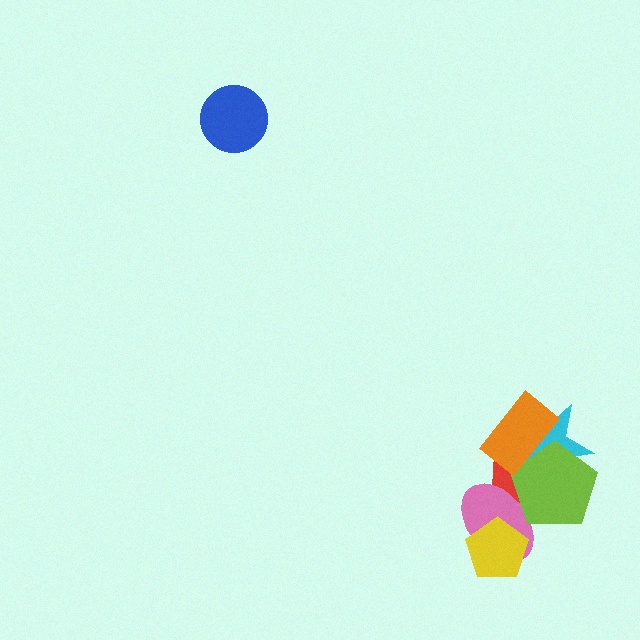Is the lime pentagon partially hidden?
Yes, it is partially covered by another shape.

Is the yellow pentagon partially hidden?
No, no other shape covers it.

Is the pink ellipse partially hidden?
Yes, it is partially covered by another shape.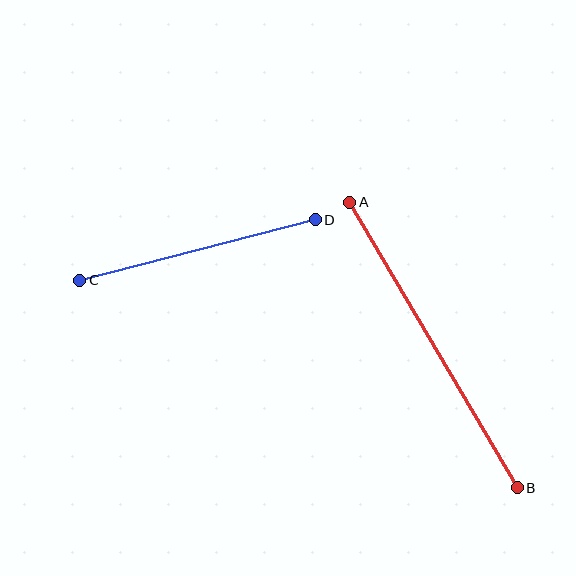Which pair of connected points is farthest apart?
Points A and B are farthest apart.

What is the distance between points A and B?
The distance is approximately 331 pixels.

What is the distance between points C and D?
The distance is approximately 243 pixels.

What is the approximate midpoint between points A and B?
The midpoint is at approximately (433, 345) pixels.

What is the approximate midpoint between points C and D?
The midpoint is at approximately (198, 250) pixels.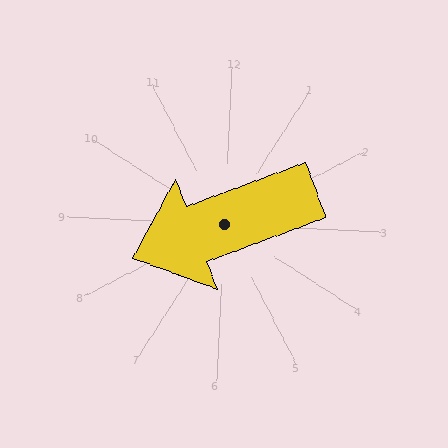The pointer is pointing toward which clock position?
Roughly 8 o'clock.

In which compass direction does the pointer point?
Southwest.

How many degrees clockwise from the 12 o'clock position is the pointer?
Approximately 247 degrees.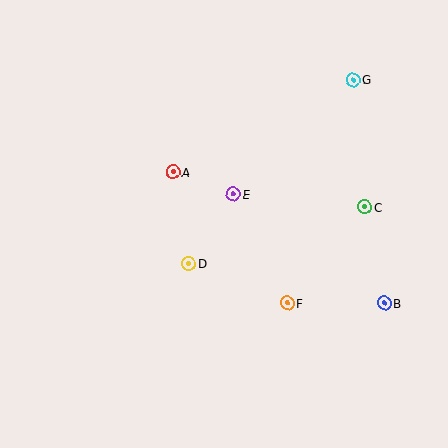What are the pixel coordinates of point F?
Point F is at (287, 303).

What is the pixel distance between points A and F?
The distance between A and F is 174 pixels.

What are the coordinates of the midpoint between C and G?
The midpoint between C and G is at (359, 143).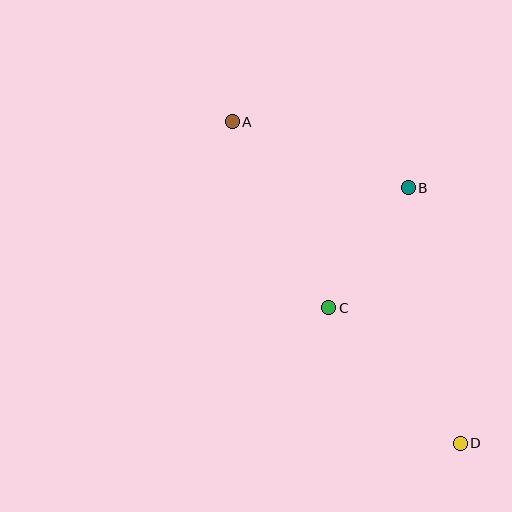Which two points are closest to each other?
Points B and C are closest to each other.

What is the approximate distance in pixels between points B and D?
The distance between B and D is approximately 261 pixels.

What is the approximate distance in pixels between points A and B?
The distance between A and B is approximately 188 pixels.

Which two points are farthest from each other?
Points A and D are farthest from each other.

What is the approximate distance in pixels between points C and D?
The distance between C and D is approximately 189 pixels.